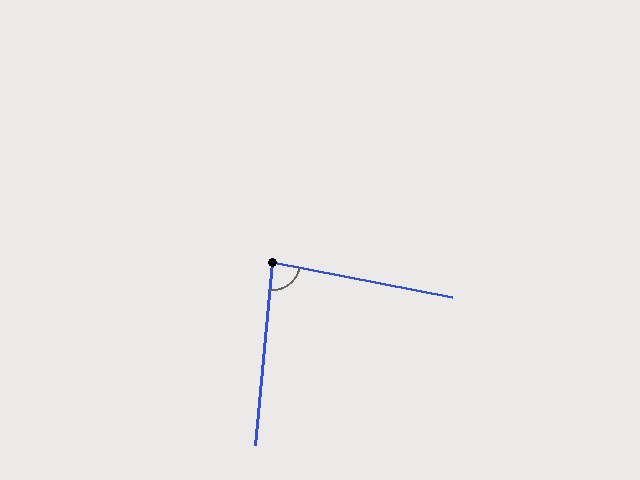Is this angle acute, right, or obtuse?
It is acute.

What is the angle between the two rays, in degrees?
Approximately 84 degrees.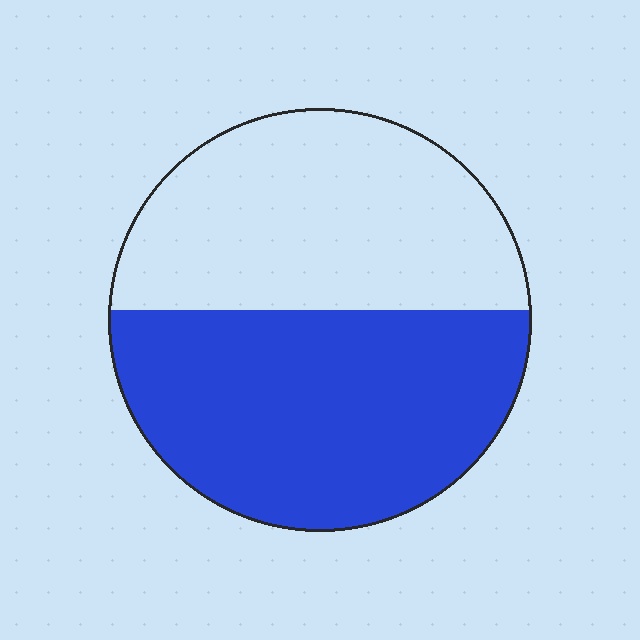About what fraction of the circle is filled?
About one half (1/2).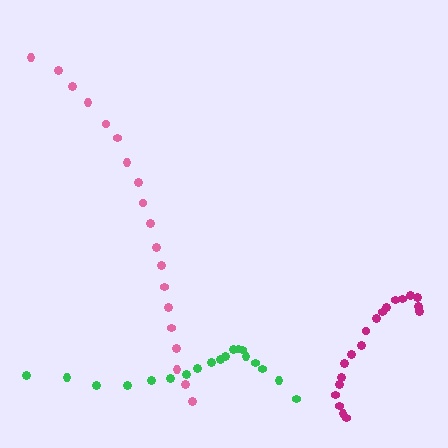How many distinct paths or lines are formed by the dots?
There are 3 distinct paths.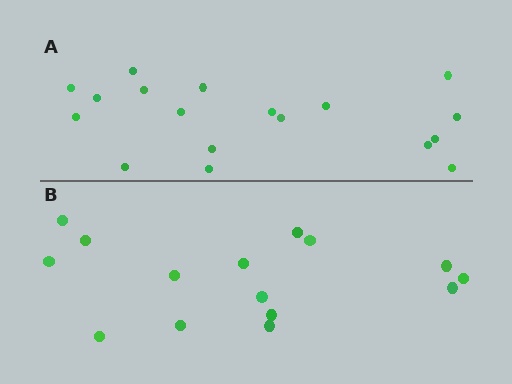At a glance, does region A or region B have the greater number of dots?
Region A (the top region) has more dots.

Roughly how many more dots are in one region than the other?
Region A has just a few more — roughly 2 or 3 more dots than region B.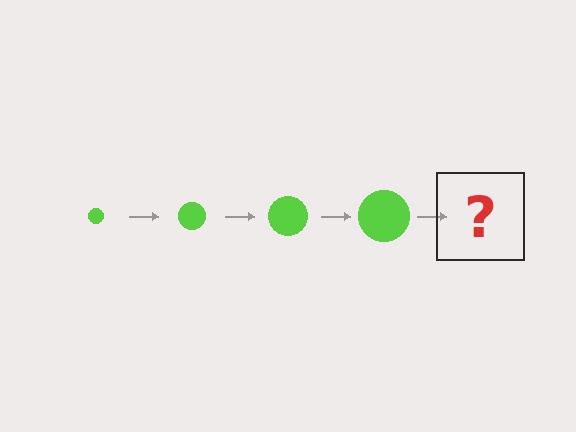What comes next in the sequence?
The next element should be a lime circle, larger than the previous one.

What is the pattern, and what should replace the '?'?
The pattern is that the circle gets progressively larger each step. The '?' should be a lime circle, larger than the previous one.